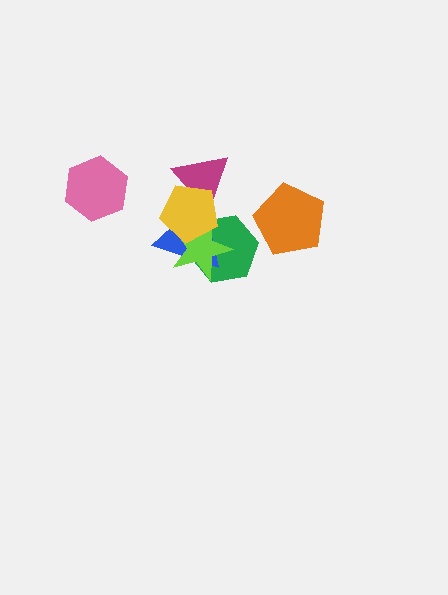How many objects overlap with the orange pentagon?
0 objects overlap with the orange pentagon.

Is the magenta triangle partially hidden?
Yes, it is partially covered by another shape.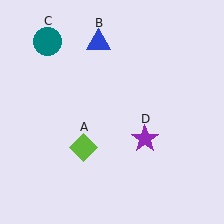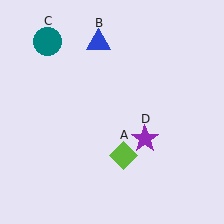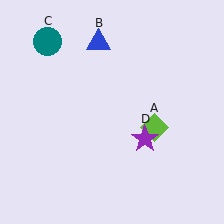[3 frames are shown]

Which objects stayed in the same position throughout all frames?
Blue triangle (object B) and teal circle (object C) and purple star (object D) remained stationary.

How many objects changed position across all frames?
1 object changed position: lime diamond (object A).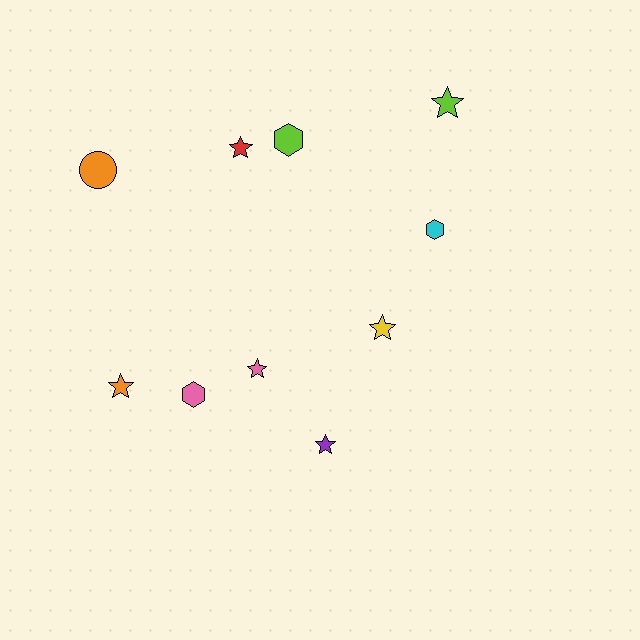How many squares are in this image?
There are no squares.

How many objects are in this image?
There are 10 objects.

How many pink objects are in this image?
There are 2 pink objects.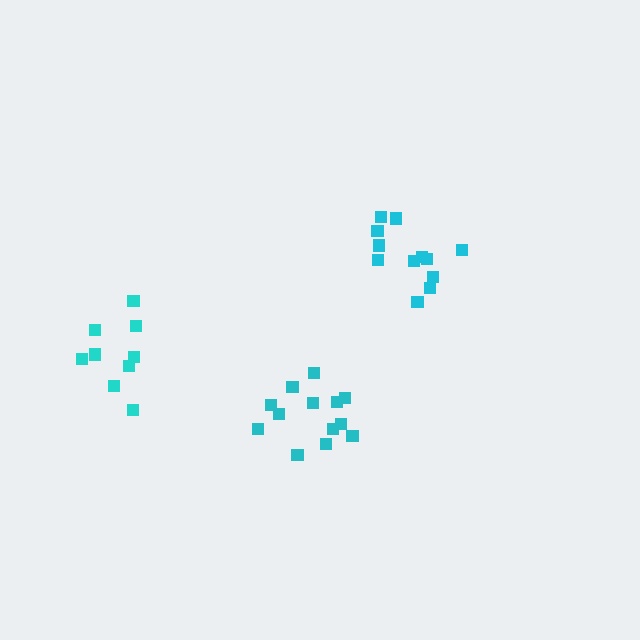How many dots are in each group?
Group 1: 9 dots, Group 2: 13 dots, Group 3: 12 dots (34 total).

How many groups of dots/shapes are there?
There are 3 groups.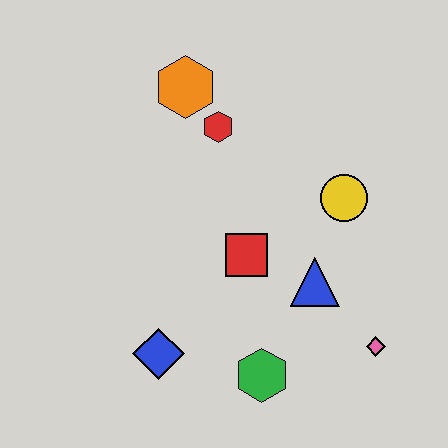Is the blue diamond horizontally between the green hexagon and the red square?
No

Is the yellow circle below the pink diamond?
No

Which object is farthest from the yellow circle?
The blue diamond is farthest from the yellow circle.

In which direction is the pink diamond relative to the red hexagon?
The pink diamond is below the red hexagon.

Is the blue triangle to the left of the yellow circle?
Yes